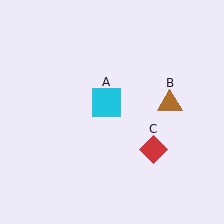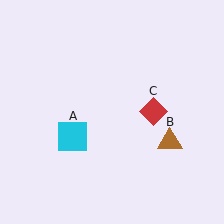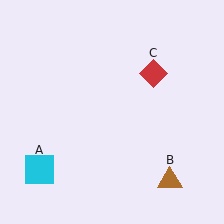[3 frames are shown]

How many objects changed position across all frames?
3 objects changed position: cyan square (object A), brown triangle (object B), red diamond (object C).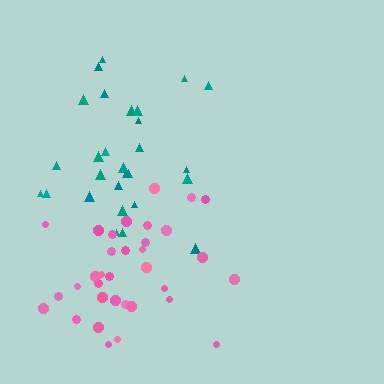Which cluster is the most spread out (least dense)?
Teal.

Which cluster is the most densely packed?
Pink.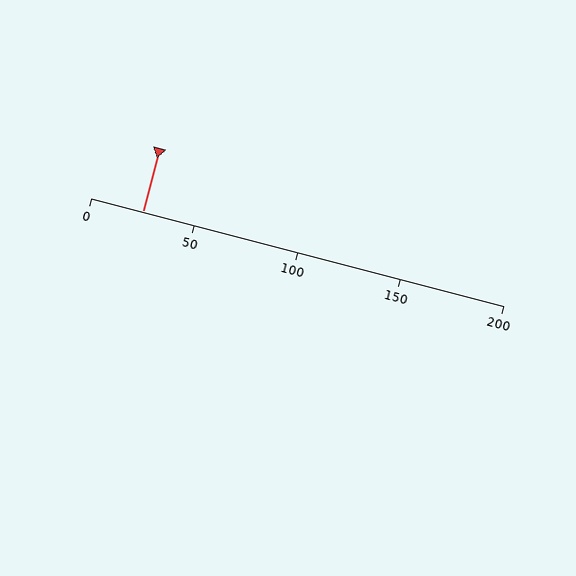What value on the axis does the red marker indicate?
The marker indicates approximately 25.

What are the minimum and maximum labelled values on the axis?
The axis runs from 0 to 200.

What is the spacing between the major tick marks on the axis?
The major ticks are spaced 50 apart.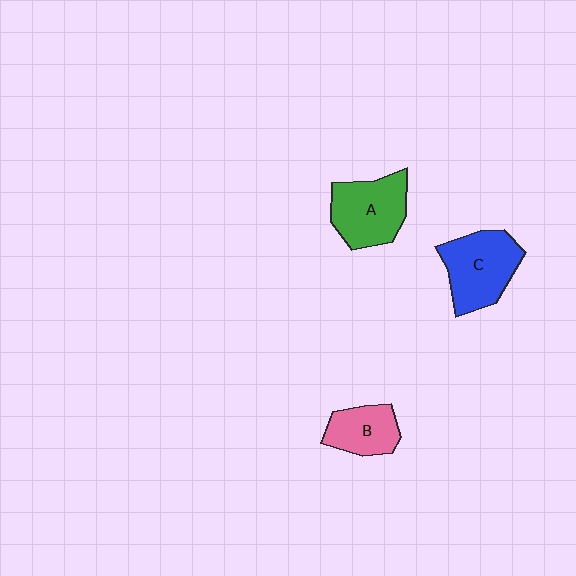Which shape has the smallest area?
Shape B (pink).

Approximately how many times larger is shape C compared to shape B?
Approximately 1.5 times.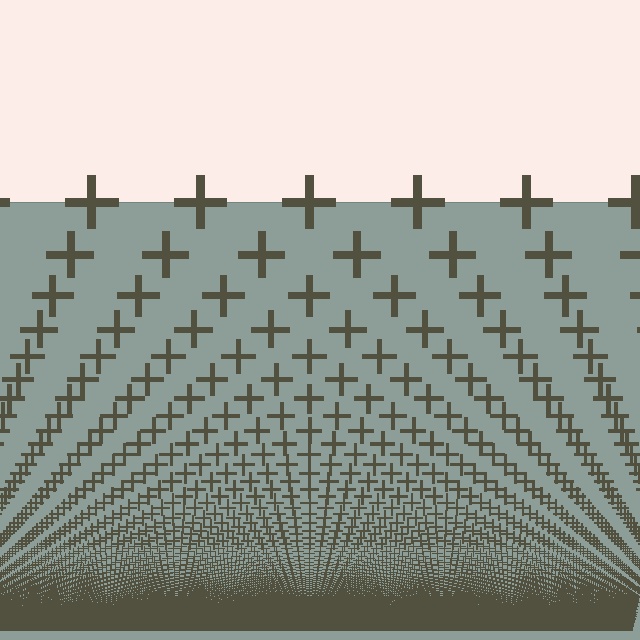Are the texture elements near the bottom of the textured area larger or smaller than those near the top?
Smaller. The gradient is inverted — elements near the bottom are smaller and denser.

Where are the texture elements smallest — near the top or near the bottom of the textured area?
Near the bottom.